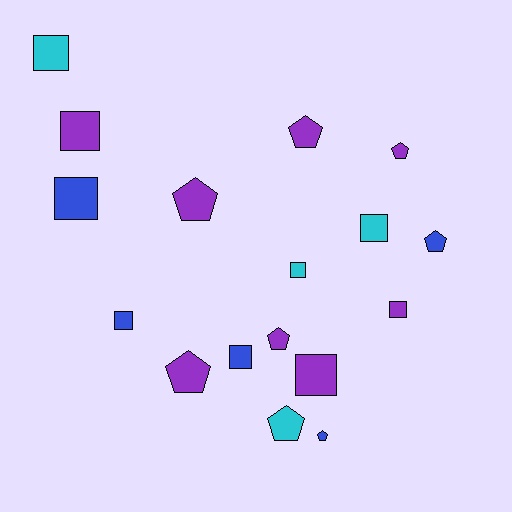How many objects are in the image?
There are 17 objects.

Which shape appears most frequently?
Square, with 9 objects.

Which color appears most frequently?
Purple, with 8 objects.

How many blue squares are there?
There are 3 blue squares.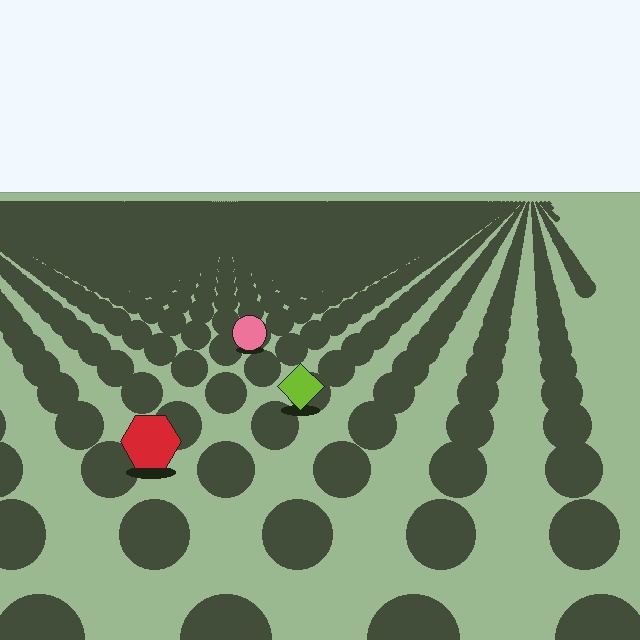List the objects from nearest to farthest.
From nearest to farthest: the red hexagon, the lime diamond, the pink circle.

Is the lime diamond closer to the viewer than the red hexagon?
No. The red hexagon is closer — you can tell from the texture gradient: the ground texture is coarser near it.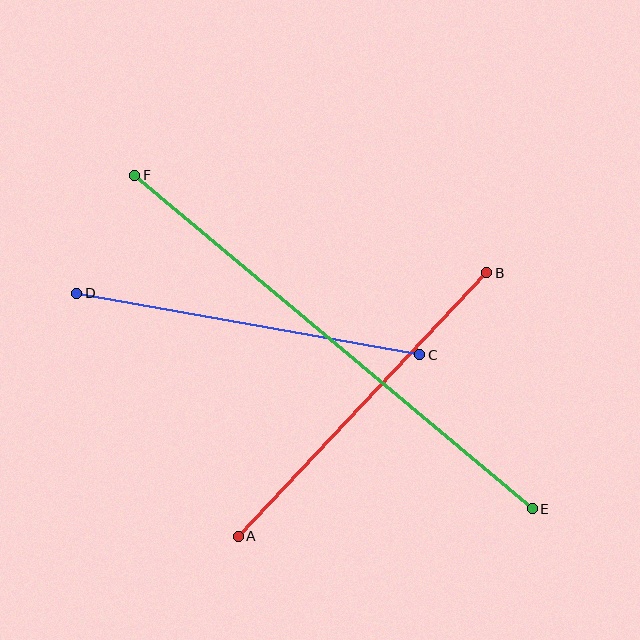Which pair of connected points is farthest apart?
Points E and F are farthest apart.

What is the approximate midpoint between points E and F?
The midpoint is at approximately (333, 342) pixels.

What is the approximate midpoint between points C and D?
The midpoint is at approximately (248, 324) pixels.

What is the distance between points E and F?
The distance is approximately 519 pixels.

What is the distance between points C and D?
The distance is approximately 348 pixels.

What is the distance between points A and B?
The distance is approximately 363 pixels.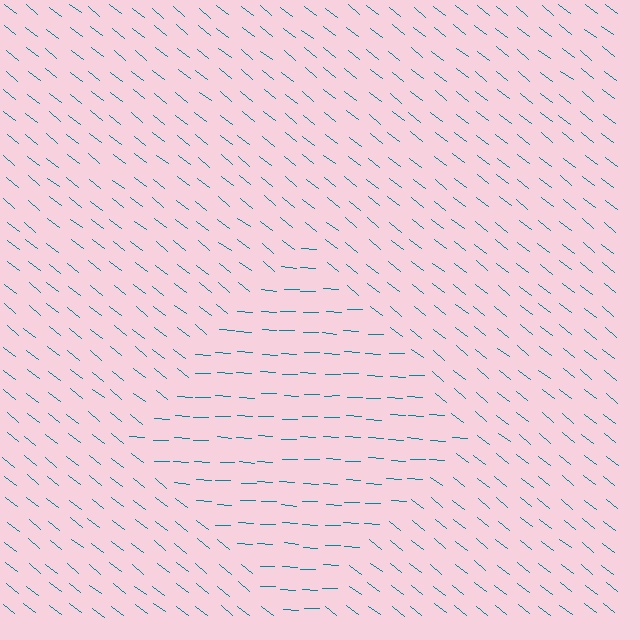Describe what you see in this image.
The image is filled with small teal line segments. A diamond region in the image has lines oriented differently from the surrounding lines, creating a visible texture boundary.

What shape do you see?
I see a diamond.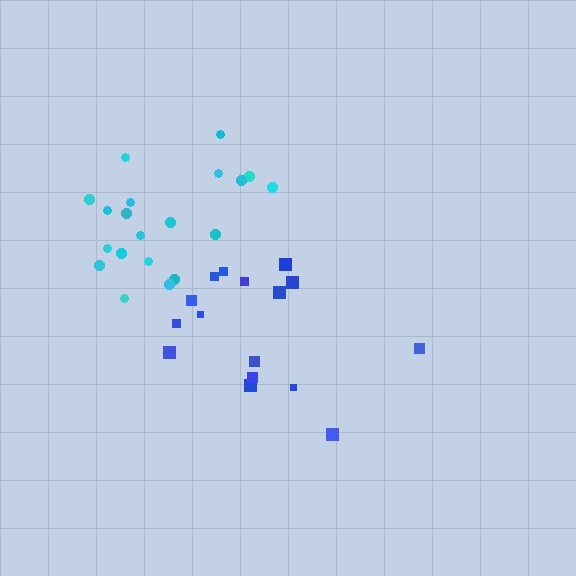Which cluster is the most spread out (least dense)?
Blue.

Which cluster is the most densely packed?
Cyan.